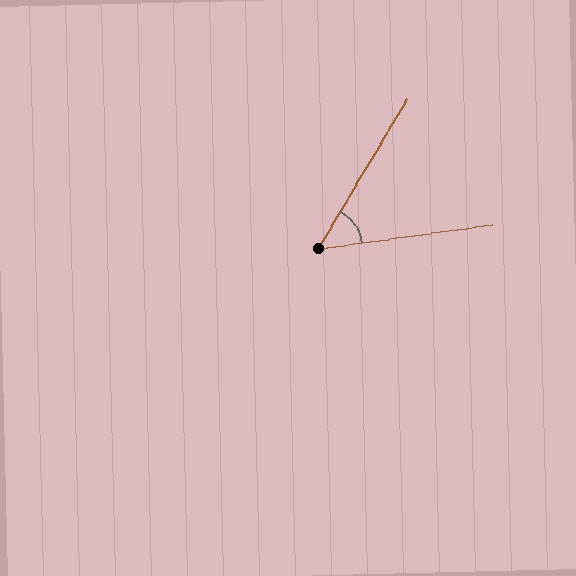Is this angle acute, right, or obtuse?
It is acute.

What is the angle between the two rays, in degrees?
Approximately 52 degrees.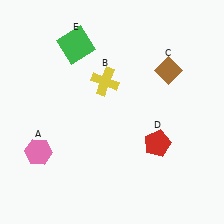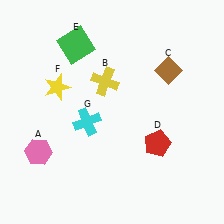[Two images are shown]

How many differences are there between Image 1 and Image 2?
There are 2 differences between the two images.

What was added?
A yellow star (F), a cyan cross (G) were added in Image 2.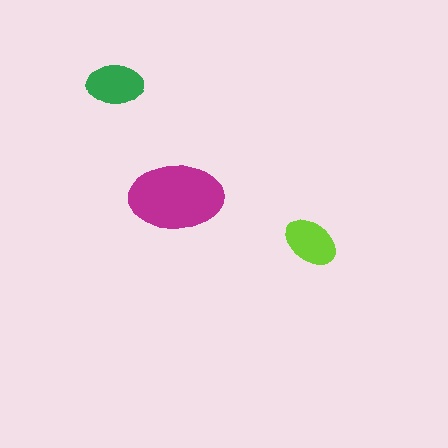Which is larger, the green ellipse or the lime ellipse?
The green one.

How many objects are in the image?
There are 3 objects in the image.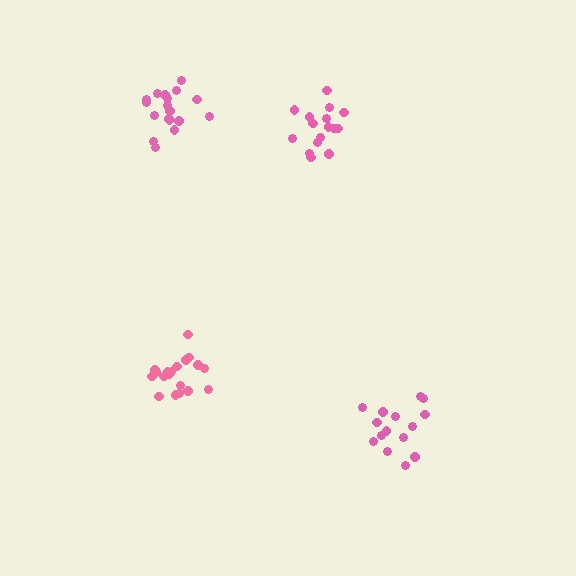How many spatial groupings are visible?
There are 4 spatial groupings.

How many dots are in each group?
Group 1: 20 dots, Group 2: 15 dots, Group 3: 16 dots, Group 4: 18 dots (69 total).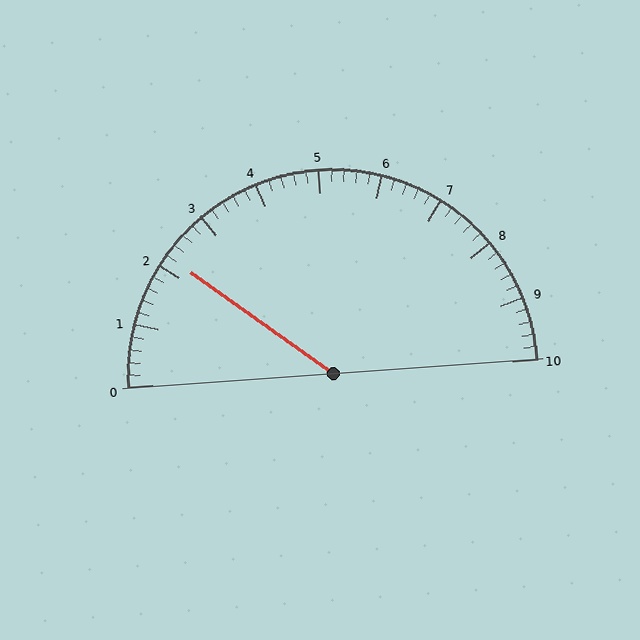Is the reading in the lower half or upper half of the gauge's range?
The reading is in the lower half of the range (0 to 10).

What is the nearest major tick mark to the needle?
The nearest major tick mark is 2.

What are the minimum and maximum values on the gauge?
The gauge ranges from 0 to 10.